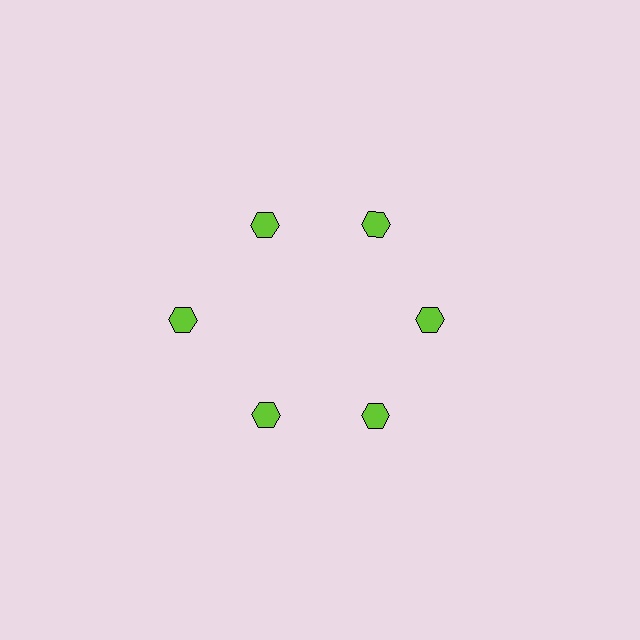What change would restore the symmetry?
The symmetry would be restored by moving it inward, back onto the ring so that all 6 hexagons sit at equal angles and equal distance from the center.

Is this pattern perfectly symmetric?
No. The 6 lime hexagons are arranged in a ring, but one element near the 9 o'clock position is pushed outward from the center, breaking the 6-fold rotational symmetry.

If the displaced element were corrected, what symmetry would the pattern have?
It would have 6-fold rotational symmetry — the pattern would map onto itself every 60 degrees.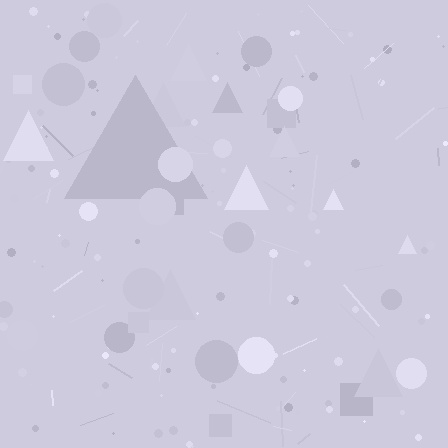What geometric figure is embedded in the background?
A triangle is embedded in the background.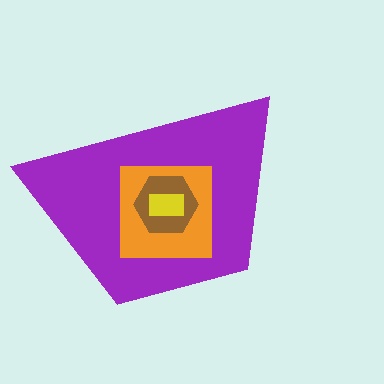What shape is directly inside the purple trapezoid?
The orange square.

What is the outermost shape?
The purple trapezoid.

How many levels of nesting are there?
4.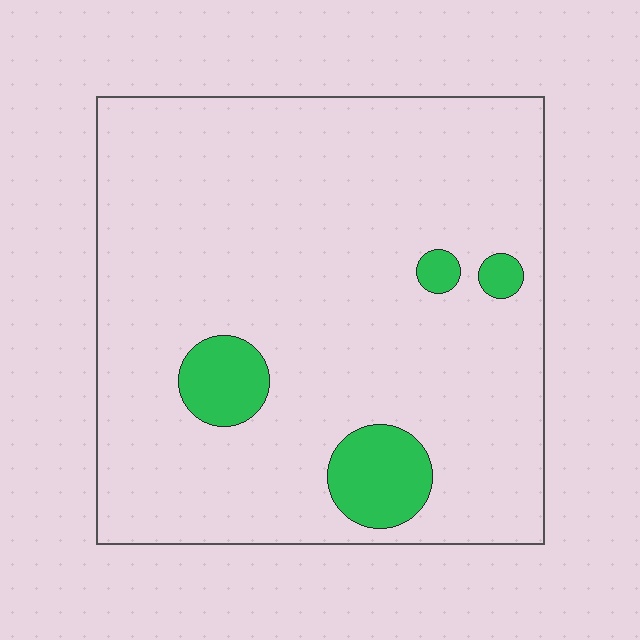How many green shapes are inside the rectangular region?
4.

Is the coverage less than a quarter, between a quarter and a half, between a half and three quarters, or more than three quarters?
Less than a quarter.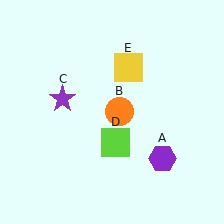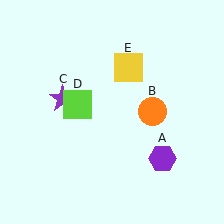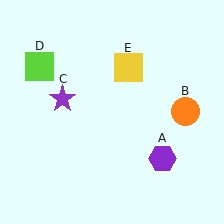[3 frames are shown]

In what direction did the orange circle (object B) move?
The orange circle (object B) moved right.